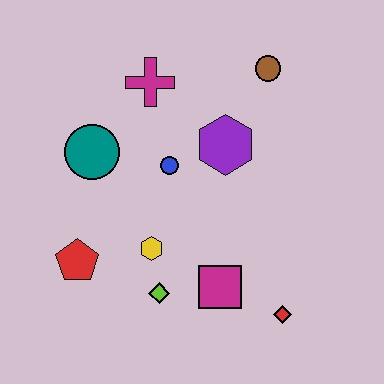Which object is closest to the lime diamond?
The yellow hexagon is closest to the lime diamond.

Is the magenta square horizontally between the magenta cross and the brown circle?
Yes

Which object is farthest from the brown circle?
The red pentagon is farthest from the brown circle.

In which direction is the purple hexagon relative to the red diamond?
The purple hexagon is above the red diamond.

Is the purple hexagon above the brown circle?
No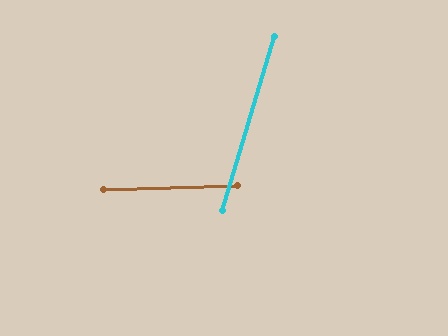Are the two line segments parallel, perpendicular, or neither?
Neither parallel nor perpendicular — they differ by about 72°.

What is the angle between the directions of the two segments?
Approximately 72 degrees.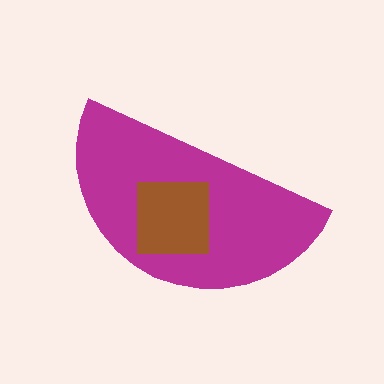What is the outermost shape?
The magenta semicircle.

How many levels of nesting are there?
2.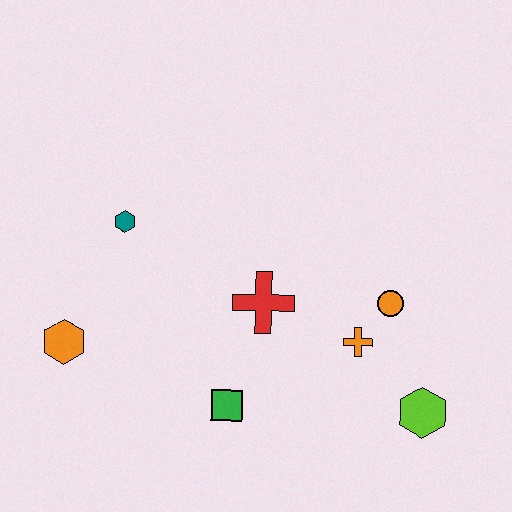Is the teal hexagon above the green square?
Yes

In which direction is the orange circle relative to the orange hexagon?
The orange circle is to the right of the orange hexagon.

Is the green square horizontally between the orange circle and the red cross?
No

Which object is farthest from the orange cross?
The orange hexagon is farthest from the orange cross.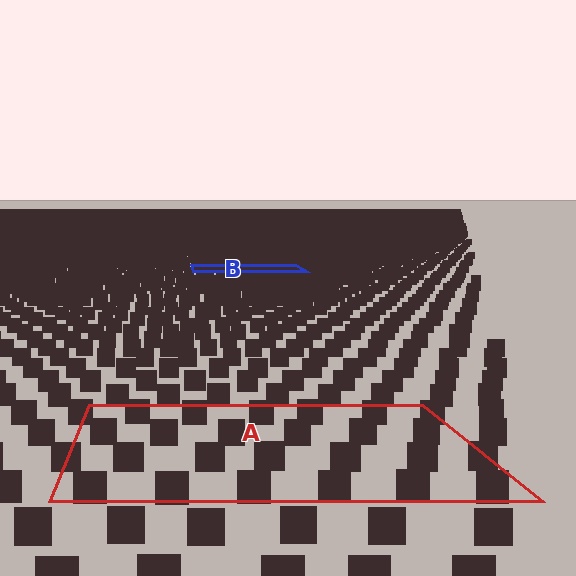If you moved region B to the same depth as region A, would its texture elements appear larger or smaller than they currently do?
They would appear larger. At a closer depth, the same texture elements are projected at a bigger on-screen size.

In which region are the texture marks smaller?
The texture marks are smaller in region B, because it is farther away.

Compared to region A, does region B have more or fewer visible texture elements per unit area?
Region B has more texture elements per unit area — they are packed more densely because it is farther away.